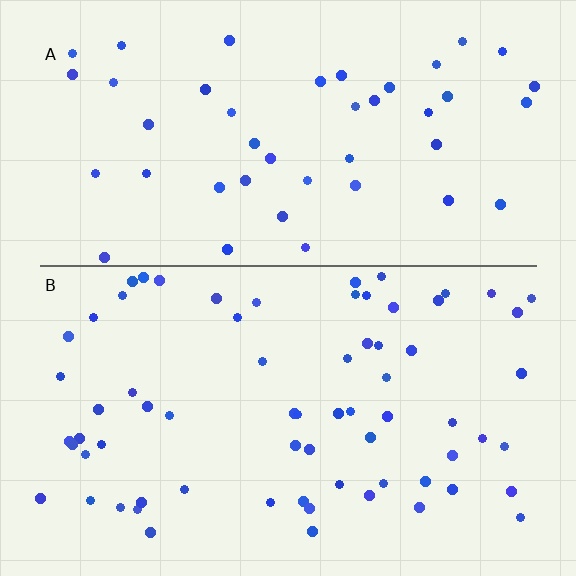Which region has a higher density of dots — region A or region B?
B (the bottom).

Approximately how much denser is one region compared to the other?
Approximately 1.5× — region B over region A.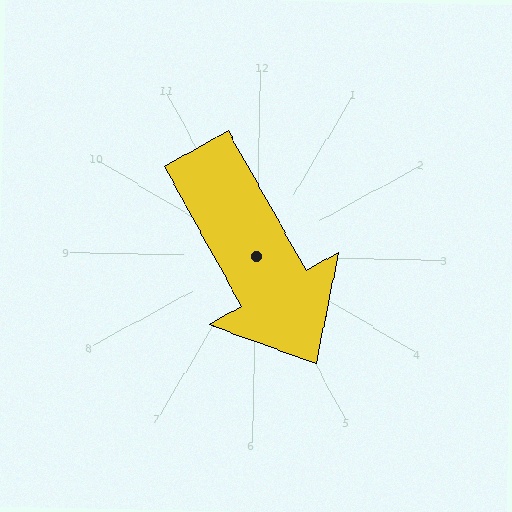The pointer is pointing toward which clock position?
Roughly 5 o'clock.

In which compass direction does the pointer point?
Southeast.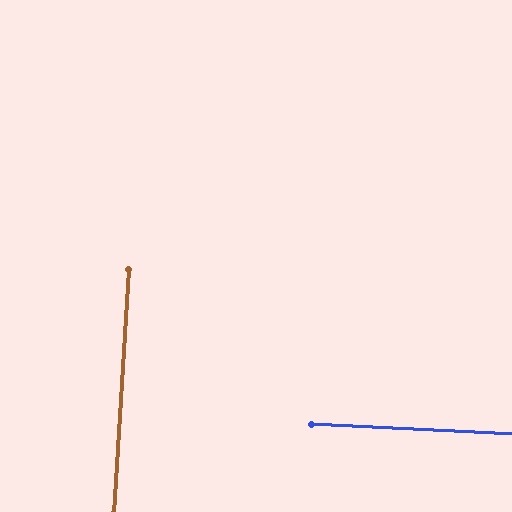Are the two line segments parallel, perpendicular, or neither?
Perpendicular — they meet at approximately 89°.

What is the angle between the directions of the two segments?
Approximately 89 degrees.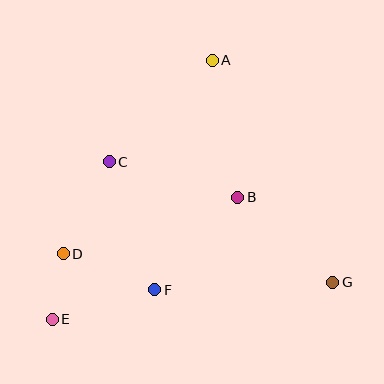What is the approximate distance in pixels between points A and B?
The distance between A and B is approximately 139 pixels.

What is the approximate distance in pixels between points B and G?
The distance between B and G is approximately 128 pixels.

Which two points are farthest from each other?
Points A and E are farthest from each other.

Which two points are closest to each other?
Points D and E are closest to each other.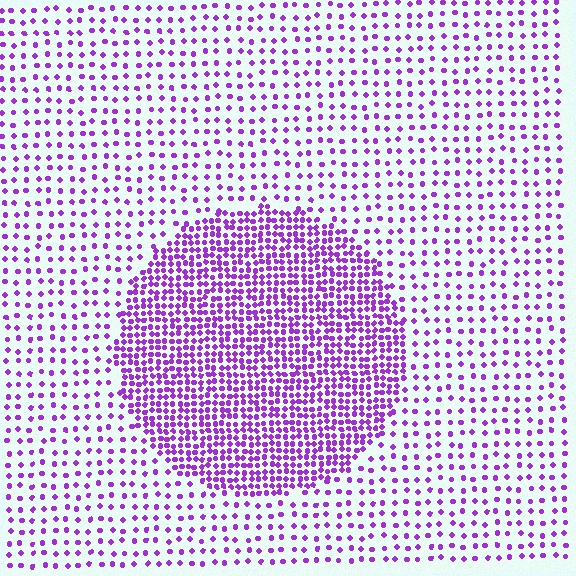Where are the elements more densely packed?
The elements are more densely packed inside the circle boundary.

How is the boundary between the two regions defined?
The boundary is defined by a change in element density (approximately 2.6x ratio). All elements are the same color, size, and shape.